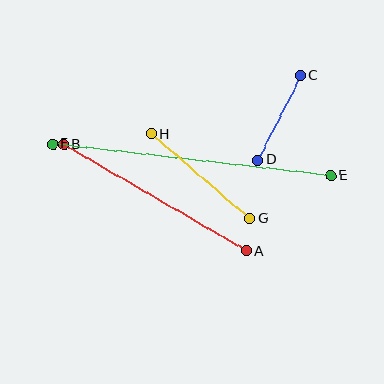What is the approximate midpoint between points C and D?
The midpoint is at approximately (279, 118) pixels.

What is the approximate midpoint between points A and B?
The midpoint is at approximately (155, 198) pixels.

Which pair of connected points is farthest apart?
Points E and F are farthest apart.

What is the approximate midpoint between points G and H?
The midpoint is at approximately (200, 176) pixels.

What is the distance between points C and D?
The distance is approximately 95 pixels.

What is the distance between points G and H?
The distance is approximately 130 pixels.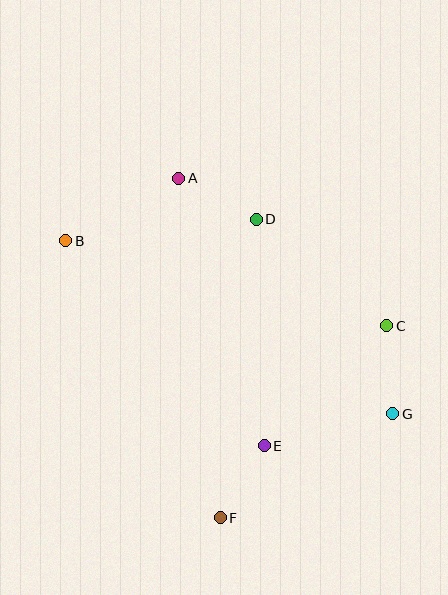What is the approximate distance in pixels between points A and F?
The distance between A and F is approximately 342 pixels.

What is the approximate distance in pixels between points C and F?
The distance between C and F is approximately 254 pixels.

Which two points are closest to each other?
Points E and F are closest to each other.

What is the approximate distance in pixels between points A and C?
The distance between A and C is approximately 255 pixels.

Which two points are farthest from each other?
Points B and G are farthest from each other.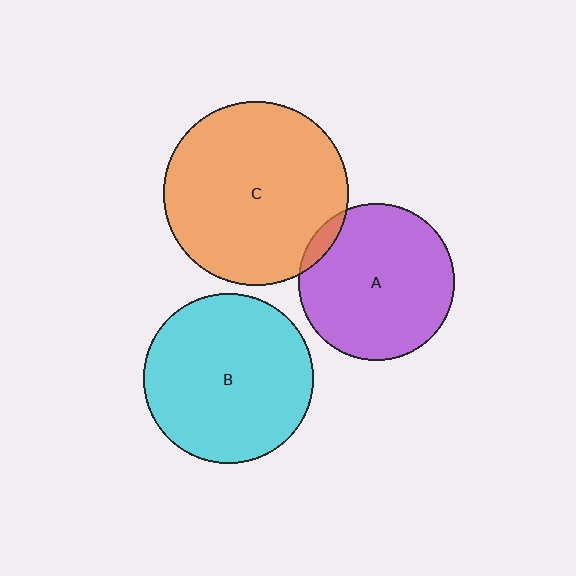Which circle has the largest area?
Circle C (orange).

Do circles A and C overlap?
Yes.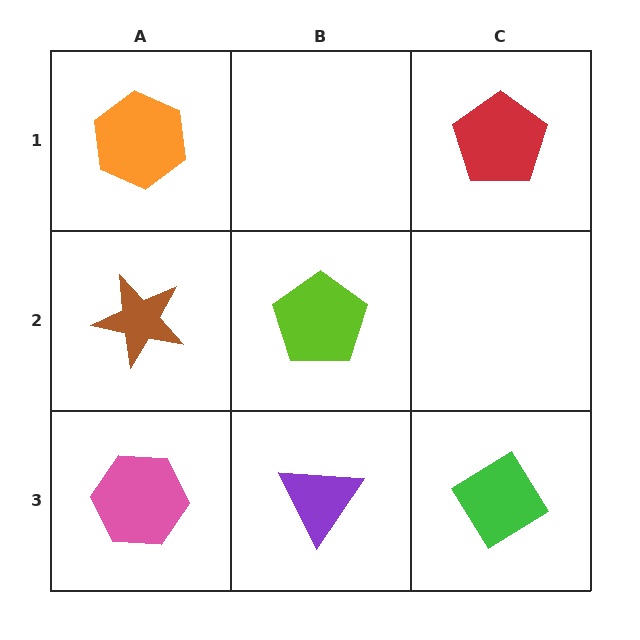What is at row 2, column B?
A lime pentagon.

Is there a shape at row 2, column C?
No, that cell is empty.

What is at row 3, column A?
A pink hexagon.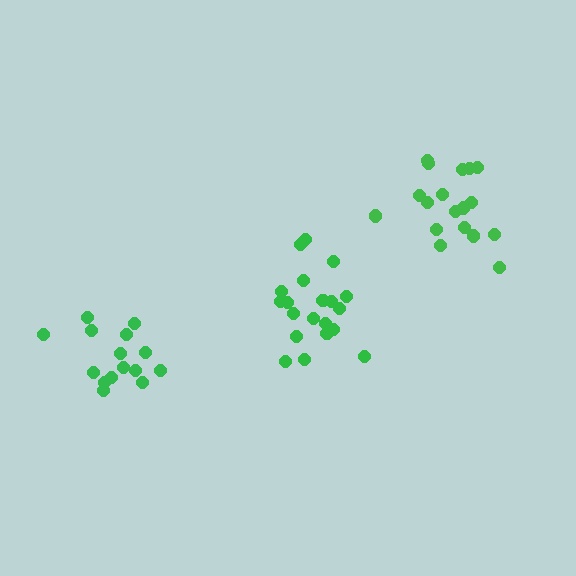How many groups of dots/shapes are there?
There are 3 groups.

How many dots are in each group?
Group 1: 18 dots, Group 2: 20 dots, Group 3: 15 dots (53 total).